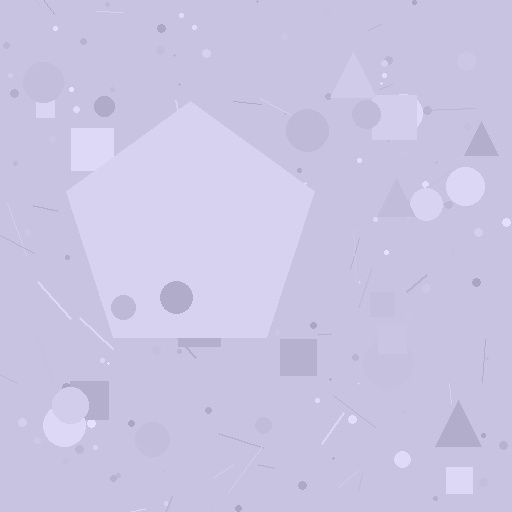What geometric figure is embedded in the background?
A pentagon is embedded in the background.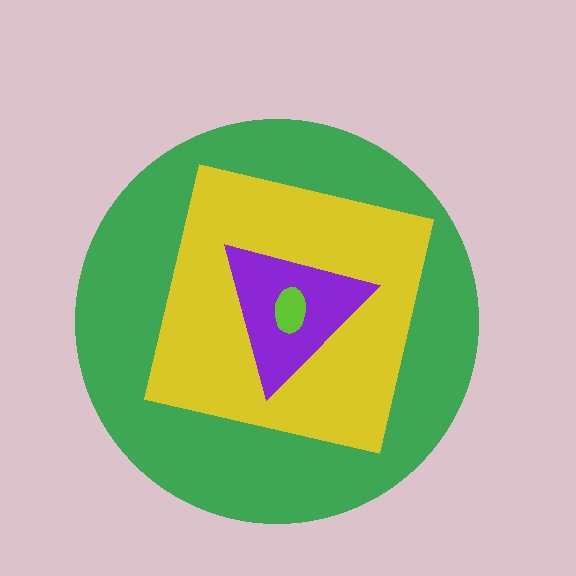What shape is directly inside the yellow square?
The purple triangle.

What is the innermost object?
The lime ellipse.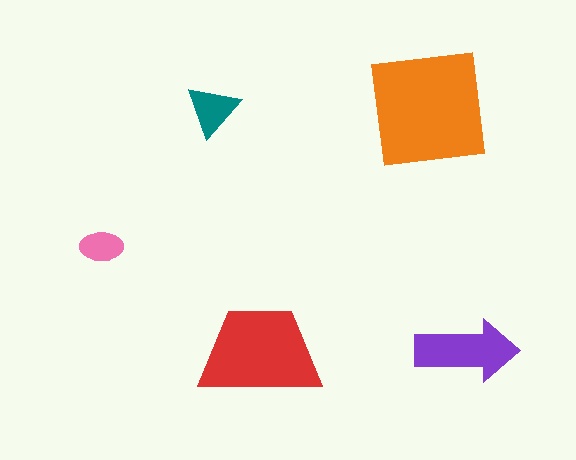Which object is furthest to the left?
The pink ellipse is leftmost.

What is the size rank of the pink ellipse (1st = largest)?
5th.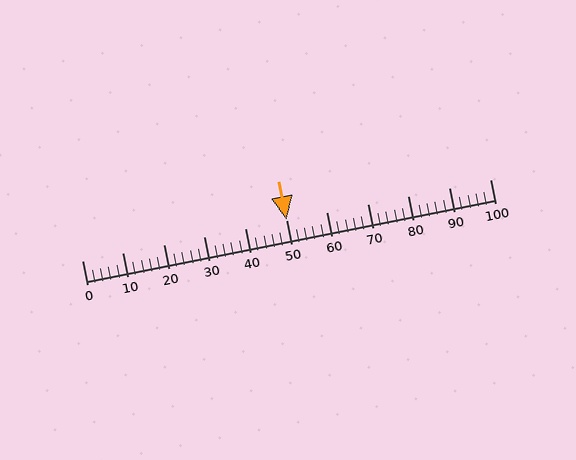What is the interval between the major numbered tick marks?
The major tick marks are spaced 10 units apart.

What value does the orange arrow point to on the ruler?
The orange arrow points to approximately 50.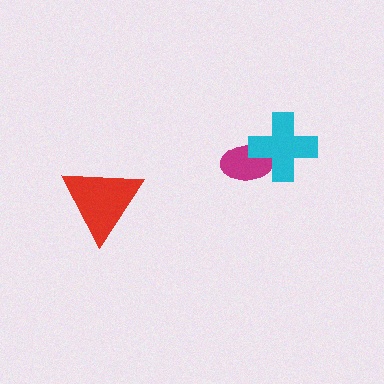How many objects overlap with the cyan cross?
1 object overlaps with the cyan cross.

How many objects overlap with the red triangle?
0 objects overlap with the red triangle.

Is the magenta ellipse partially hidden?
Yes, it is partially covered by another shape.